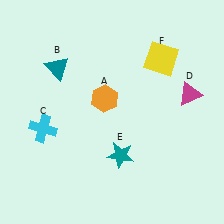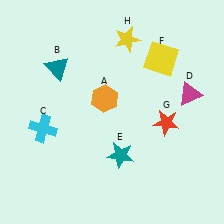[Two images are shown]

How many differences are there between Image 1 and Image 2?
There are 2 differences between the two images.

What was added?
A red star (G), a yellow star (H) were added in Image 2.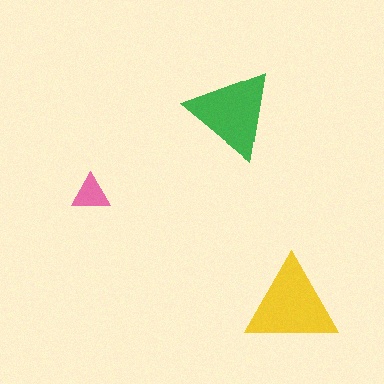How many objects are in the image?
There are 3 objects in the image.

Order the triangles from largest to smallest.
the yellow one, the green one, the pink one.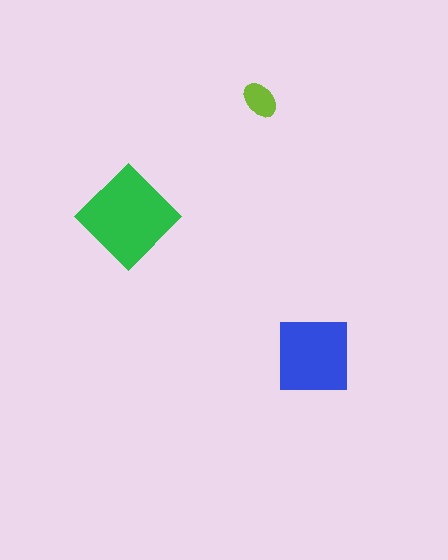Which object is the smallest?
The lime ellipse.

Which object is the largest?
The green diamond.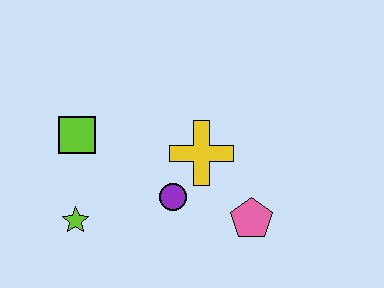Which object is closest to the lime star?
The lime square is closest to the lime star.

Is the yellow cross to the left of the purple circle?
No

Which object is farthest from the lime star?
The pink pentagon is farthest from the lime star.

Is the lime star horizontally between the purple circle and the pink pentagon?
No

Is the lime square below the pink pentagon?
No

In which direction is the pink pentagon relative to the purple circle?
The pink pentagon is to the right of the purple circle.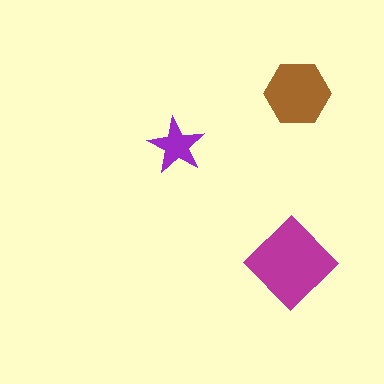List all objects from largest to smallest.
The magenta diamond, the brown hexagon, the purple star.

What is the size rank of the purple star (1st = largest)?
3rd.